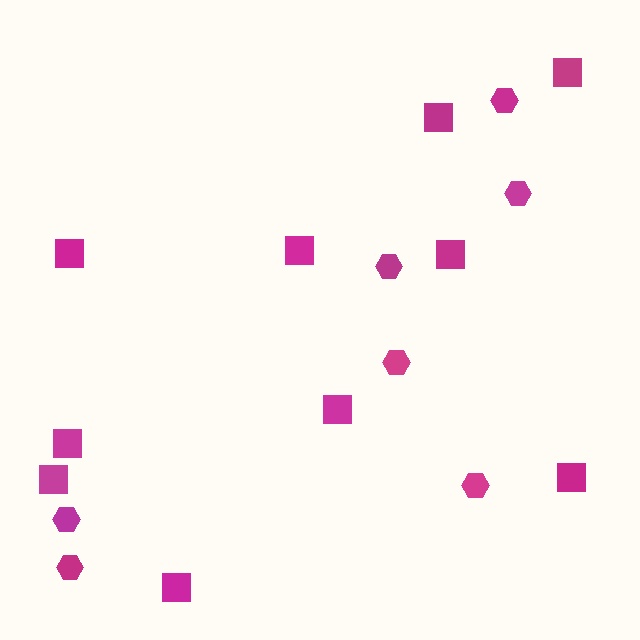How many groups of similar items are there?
There are 2 groups: one group of squares (10) and one group of hexagons (7).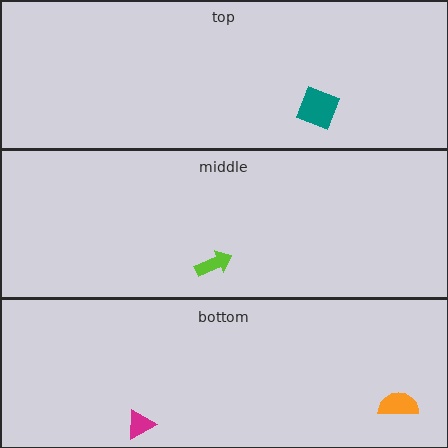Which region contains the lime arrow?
The middle region.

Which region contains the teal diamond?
The top region.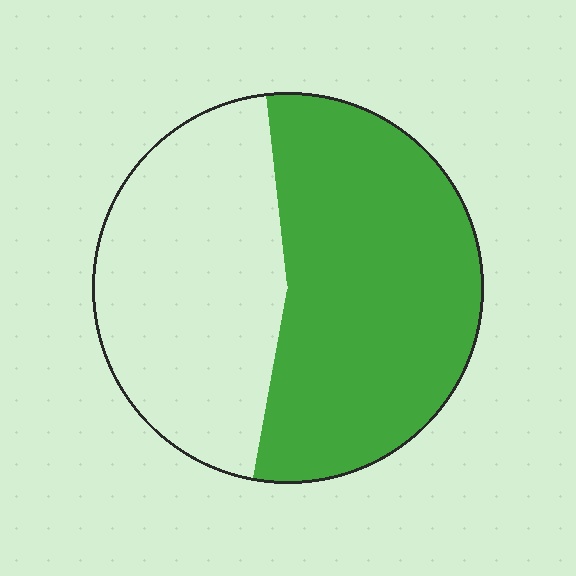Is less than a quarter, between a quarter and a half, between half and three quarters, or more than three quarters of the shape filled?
Between half and three quarters.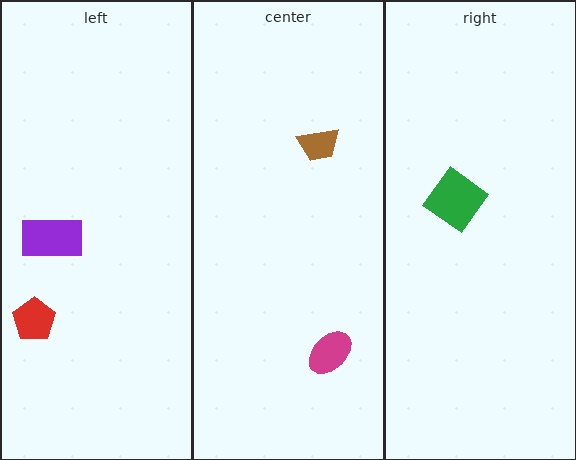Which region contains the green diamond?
The right region.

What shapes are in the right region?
The green diamond.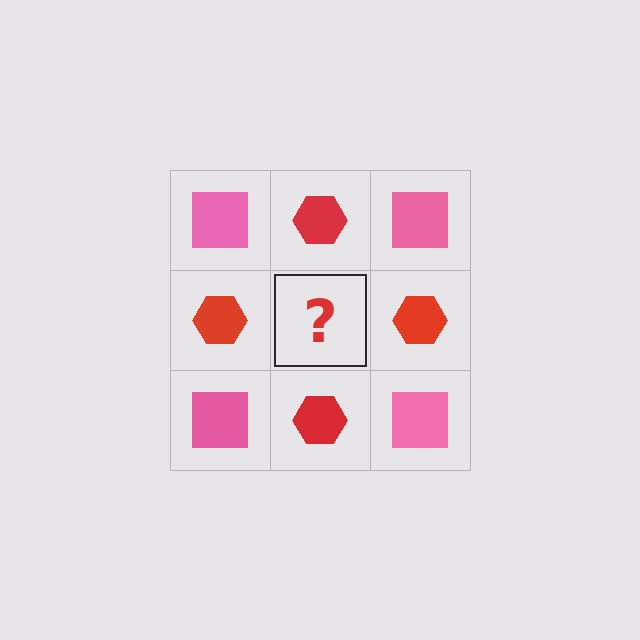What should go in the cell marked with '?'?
The missing cell should contain a pink square.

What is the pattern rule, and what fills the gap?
The rule is that it alternates pink square and red hexagon in a checkerboard pattern. The gap should be filled with a pink square.